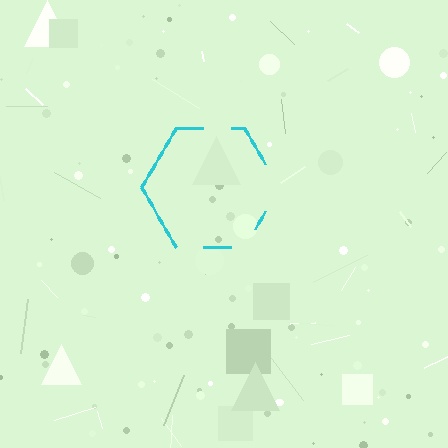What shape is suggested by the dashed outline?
The dashed outline suggests a hexagon.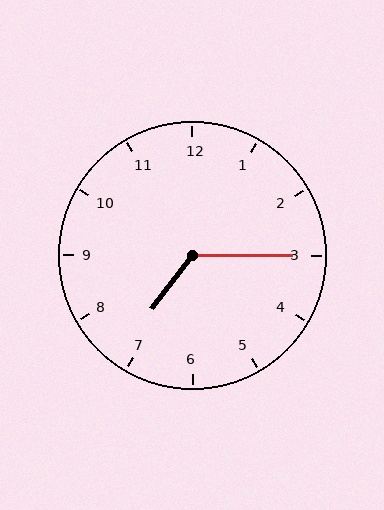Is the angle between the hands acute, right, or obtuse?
It is obtuse.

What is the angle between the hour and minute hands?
Approximately 128 degrees.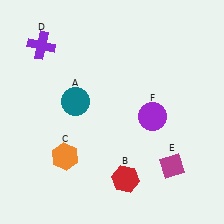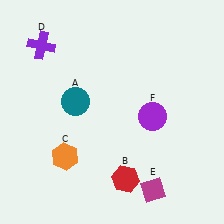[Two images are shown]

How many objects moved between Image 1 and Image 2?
1 object moved between the two images.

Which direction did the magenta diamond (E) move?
The magenta diamond (E) moved down.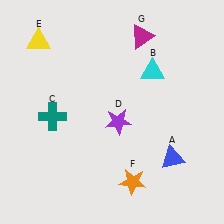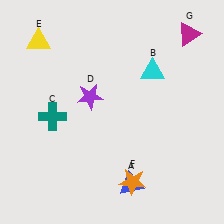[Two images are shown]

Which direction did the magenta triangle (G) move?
The magenta triangle (G) moved right.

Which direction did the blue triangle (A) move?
The blue triangle (A) moved left.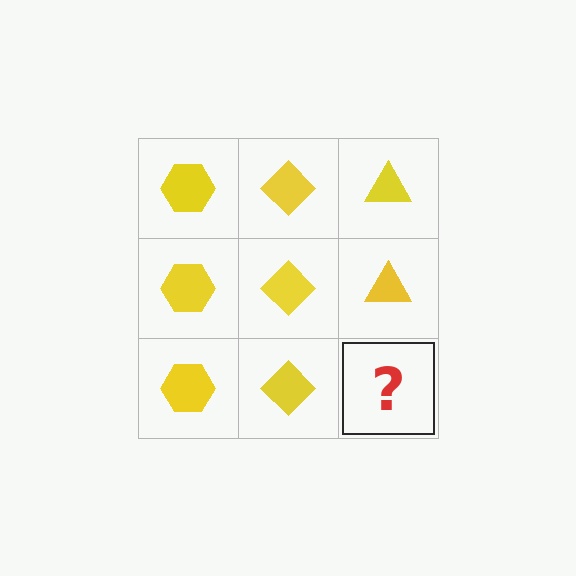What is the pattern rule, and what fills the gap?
The rule is that each column has a consistent shape. The gap should be filled with a yellow triangle.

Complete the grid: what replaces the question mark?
The question mark should be replaced with a yellow triangle.